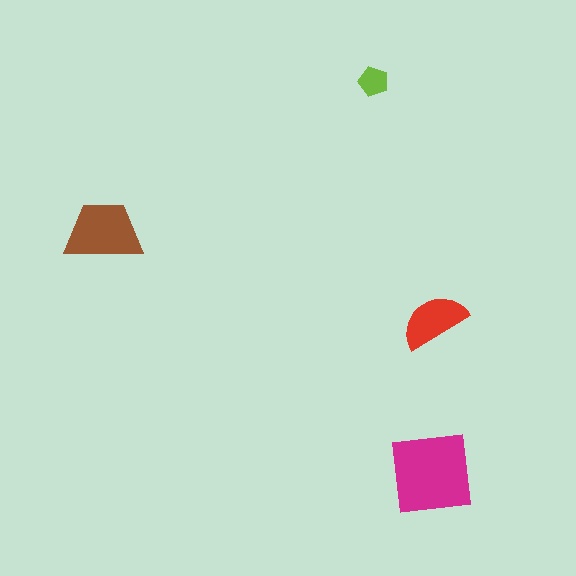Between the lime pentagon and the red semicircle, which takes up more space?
The red semicircle.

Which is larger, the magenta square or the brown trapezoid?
The magenta square.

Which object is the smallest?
The lime pentagon.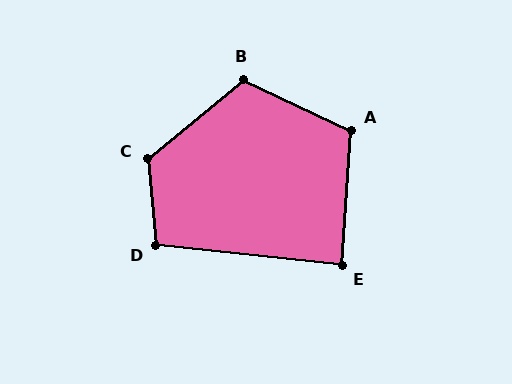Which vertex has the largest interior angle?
C, at approximately 124 degrees.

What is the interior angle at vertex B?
Approximately 115 degrees (obtuse).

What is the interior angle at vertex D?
Approximately 102 degrees (obtuse).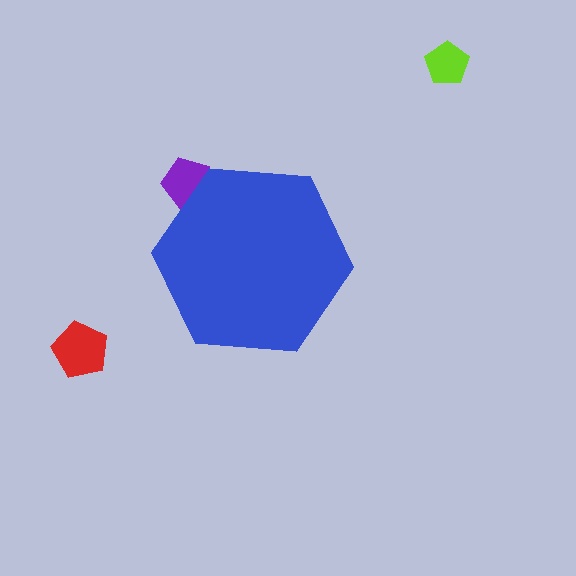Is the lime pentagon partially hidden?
No, the lime pentagon is fully visible.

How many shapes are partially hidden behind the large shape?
1 shape is partially hidden.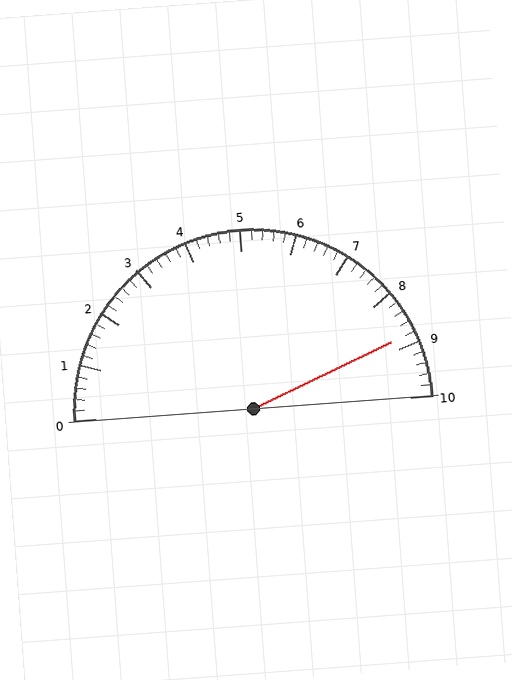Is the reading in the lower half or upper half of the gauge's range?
The reading is in the upper half of the range (0 to 10).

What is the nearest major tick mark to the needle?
The nearest major tick mark is 9.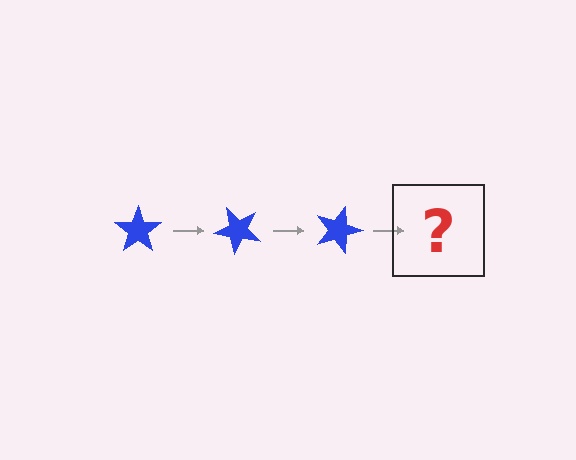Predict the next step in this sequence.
The next step is a blue star rotated 135 degrees.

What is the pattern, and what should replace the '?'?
The pattern is that the star rotates 45 degrees each step. The '?' should be a blue star rotated 135 degrees.